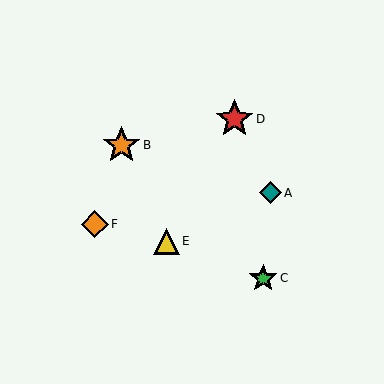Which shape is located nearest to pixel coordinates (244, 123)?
The red star (labeled D) at (234, 119) is nearest to that location.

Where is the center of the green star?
The center of the green star is at (263, 278).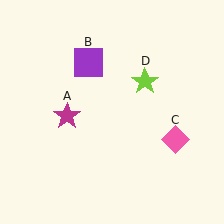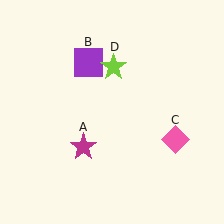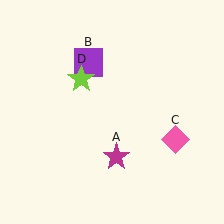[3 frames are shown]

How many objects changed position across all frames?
2 objects changed position: magenta star (object A), lime star (object D).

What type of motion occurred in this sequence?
The magenta star (object A), lime star (object D) rotated counterclockwise around the center of the scene.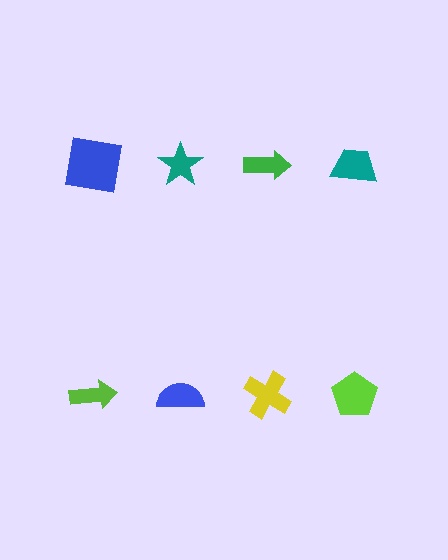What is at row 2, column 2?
A blue semicircle.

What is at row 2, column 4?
A lime pentagon.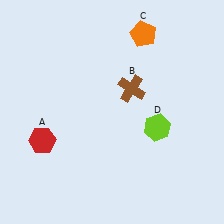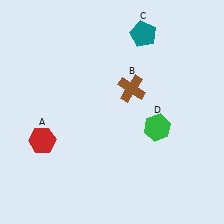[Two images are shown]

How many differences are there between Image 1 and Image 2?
There are 2 differences between the two images.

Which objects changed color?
C changed from orange to teal. D changed from lime to green.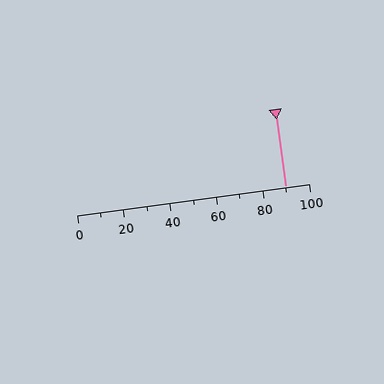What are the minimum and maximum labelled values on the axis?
The axis runs from 0 to 100.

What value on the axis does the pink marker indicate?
The marker indicates approximately 90.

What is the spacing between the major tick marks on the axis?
The major ticks are spaced 20 apart.